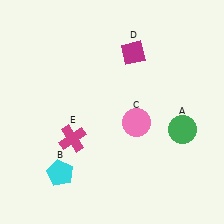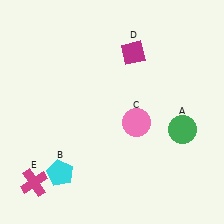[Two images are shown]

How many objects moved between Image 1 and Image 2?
1 object moved between the two images.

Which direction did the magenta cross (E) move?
The magenta cross (E) moved down.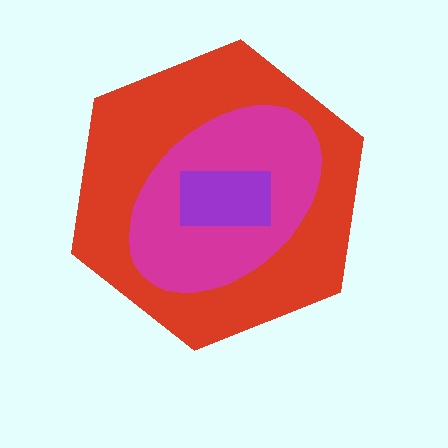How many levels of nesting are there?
3.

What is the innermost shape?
The purple rectangle.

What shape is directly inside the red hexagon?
The magenta ellipse.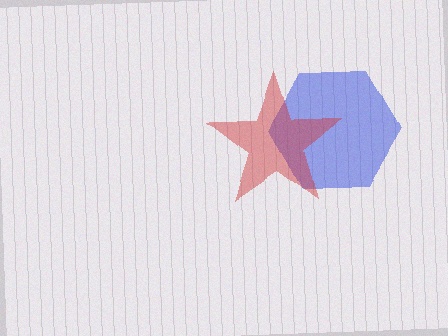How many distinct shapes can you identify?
There are 2 distinct shapes: a blue hexagon, a red star.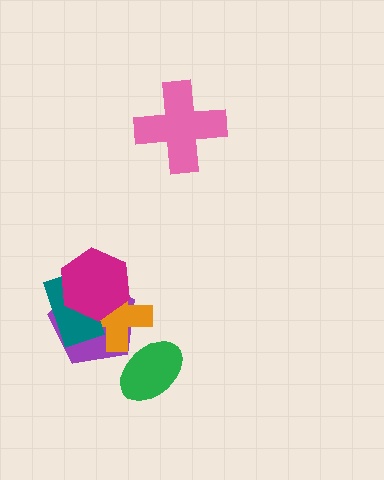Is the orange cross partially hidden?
Yes, it is partially covered by another shape.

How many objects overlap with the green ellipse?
0 objects overlap with the green ellipse.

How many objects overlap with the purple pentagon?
3 objects overlap with the purple pentagon.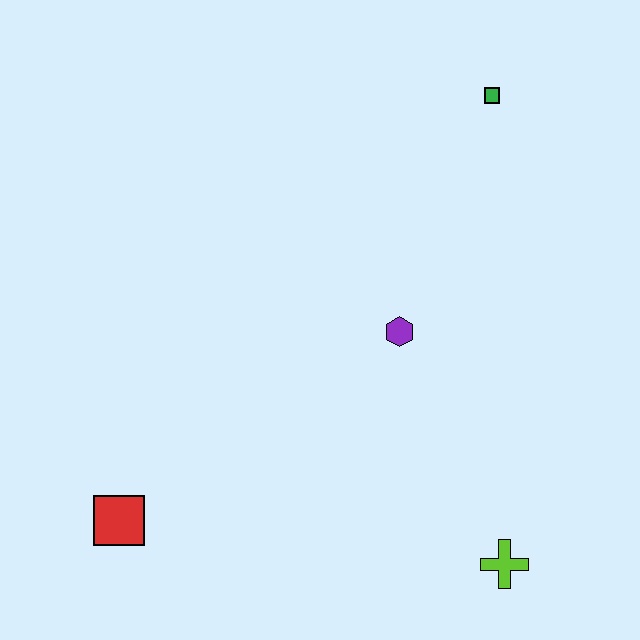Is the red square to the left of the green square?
Yes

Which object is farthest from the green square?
The red square is farthest from the green square.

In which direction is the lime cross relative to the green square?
The lime cross is below the green square.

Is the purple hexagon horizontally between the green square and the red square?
Yes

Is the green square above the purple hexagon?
Yes